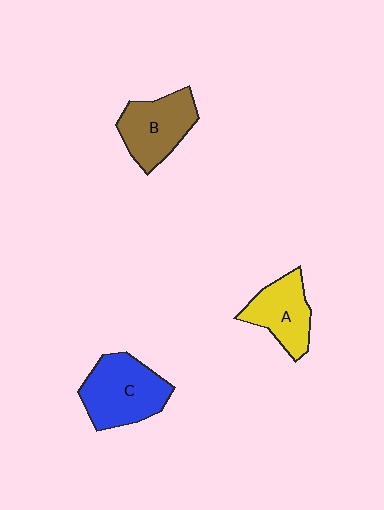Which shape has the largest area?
Shape C (blue).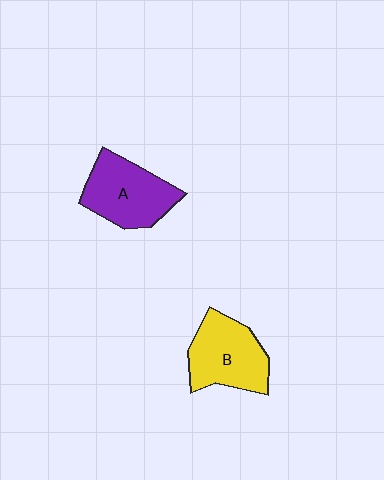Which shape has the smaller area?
Shape B (yellow).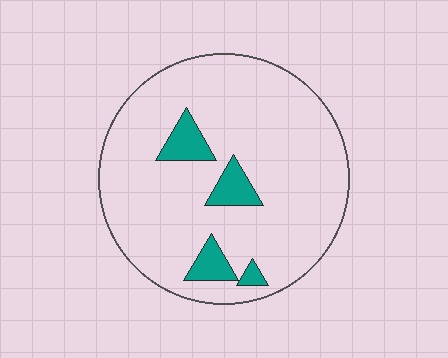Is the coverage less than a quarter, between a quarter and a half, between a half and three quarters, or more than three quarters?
Less than a quarter.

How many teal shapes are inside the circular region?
4.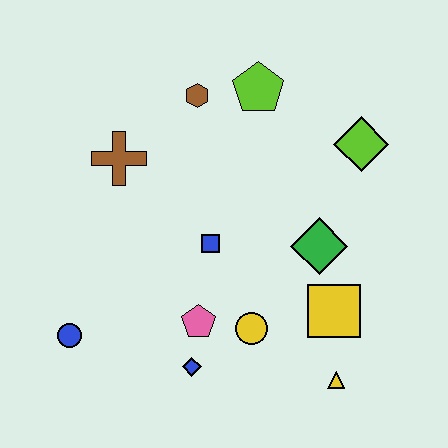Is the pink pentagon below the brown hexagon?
Yes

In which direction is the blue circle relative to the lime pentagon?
The blue circle is below the lime pentagon.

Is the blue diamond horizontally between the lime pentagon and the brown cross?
Yes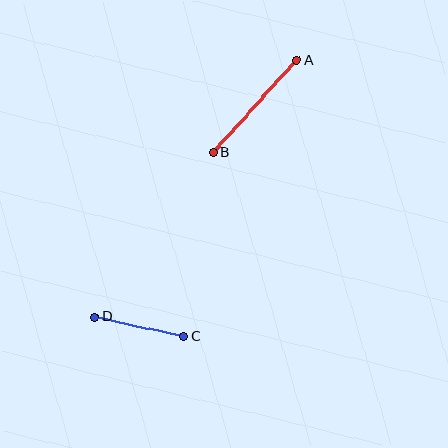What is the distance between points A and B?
The distance is approximately 125 pixels.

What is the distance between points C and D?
The distance is approximately 91 pixels.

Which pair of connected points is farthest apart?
Points A and B are farthest apart.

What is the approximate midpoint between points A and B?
The midpoint is at approximately (255, 106) pixels.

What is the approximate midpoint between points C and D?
The midpoint is at approximately (139, 326) pixels.